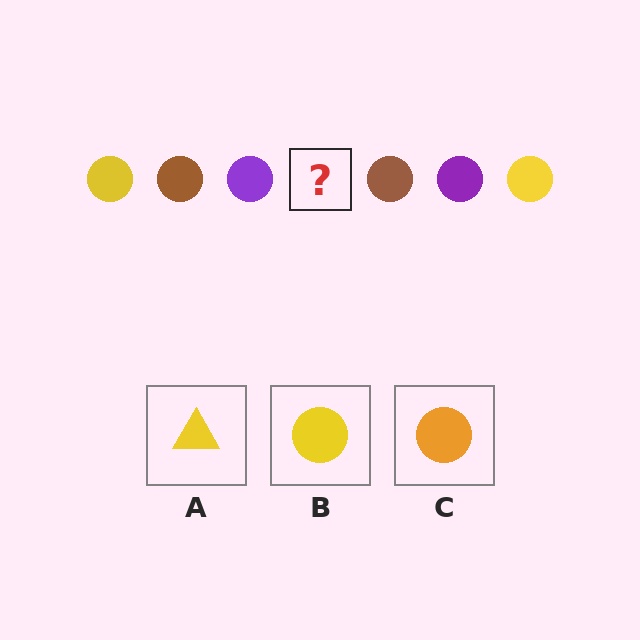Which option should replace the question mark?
Option B.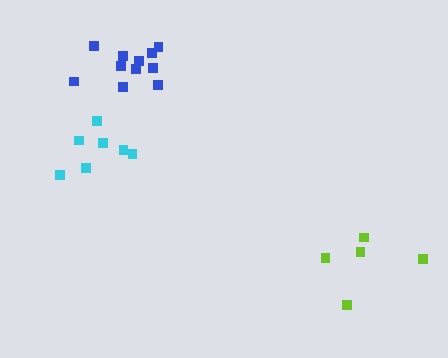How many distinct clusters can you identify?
There are 3 distinct clusters.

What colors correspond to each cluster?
The clusters are colored: cyan, lime, blue.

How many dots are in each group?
Group 1: 7 dots, Group 2: 5 dots, Group 3: 11 dots (23 total).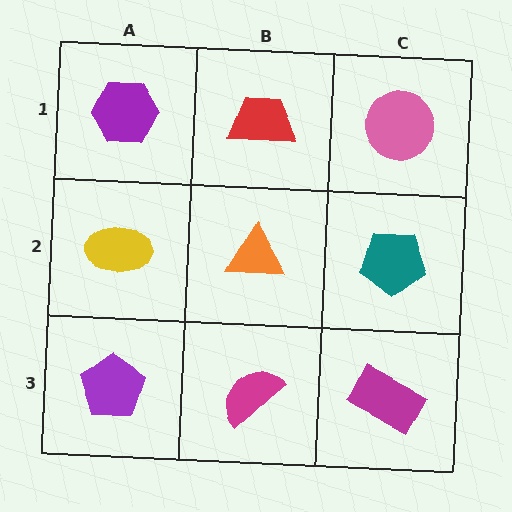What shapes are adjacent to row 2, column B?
A red trapezoid (row 1, column B), a magenta semicircle (row 3, column B), a yellow ellipse (row 2, column A), a teal pentagon (row 2, column C).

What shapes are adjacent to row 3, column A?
A yellow ellipse (row 2, column A), a magenta semicircle (row 3, column B).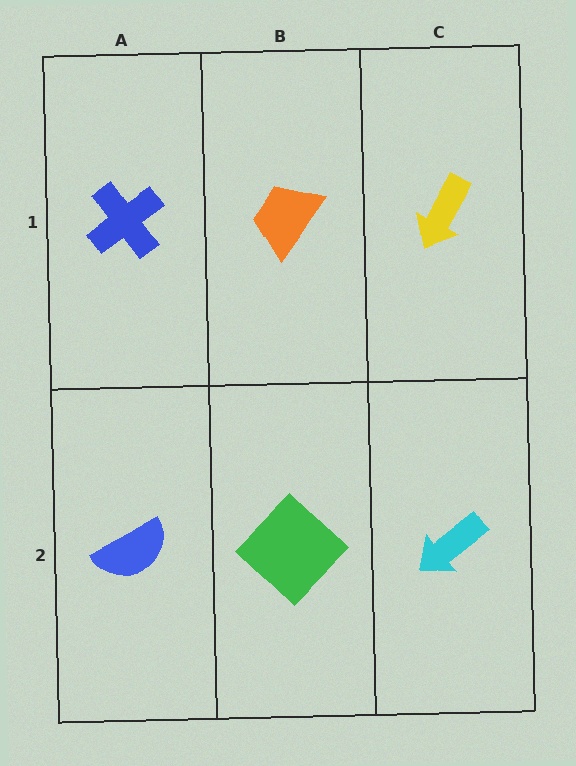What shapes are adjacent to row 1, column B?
A green diamond (row 2, column B), a blue cross (row 1, column A), a yellow arrow (row 1, column C).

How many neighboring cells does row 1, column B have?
3.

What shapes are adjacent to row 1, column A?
A blue semicircle (row 2, column A), an orange trapezoid (row 1, column B).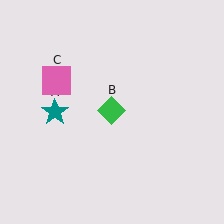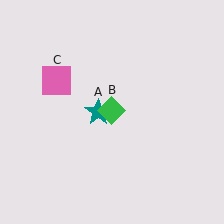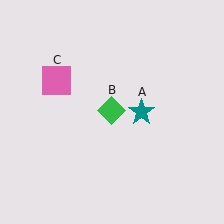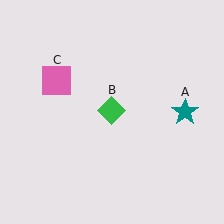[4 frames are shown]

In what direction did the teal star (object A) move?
The teal star (object A) moved right.